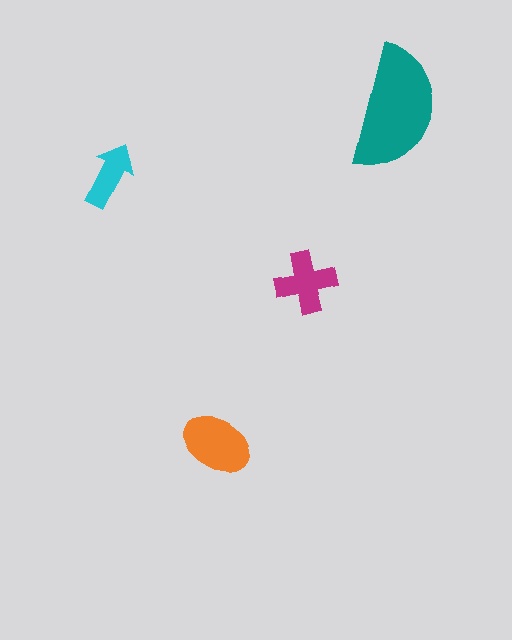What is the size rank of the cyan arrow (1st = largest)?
4th.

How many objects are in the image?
There are 4 objects in the image.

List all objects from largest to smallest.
The teal semicircle, the orange ellipse, the magenta cross, the cyan arrow.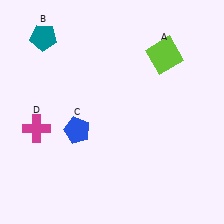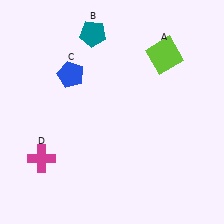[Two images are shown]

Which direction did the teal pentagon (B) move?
The teal pentagon (B) moved right.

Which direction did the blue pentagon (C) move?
The blue pentagon (C) moved up.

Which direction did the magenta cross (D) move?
The magenta cross (D) moved down.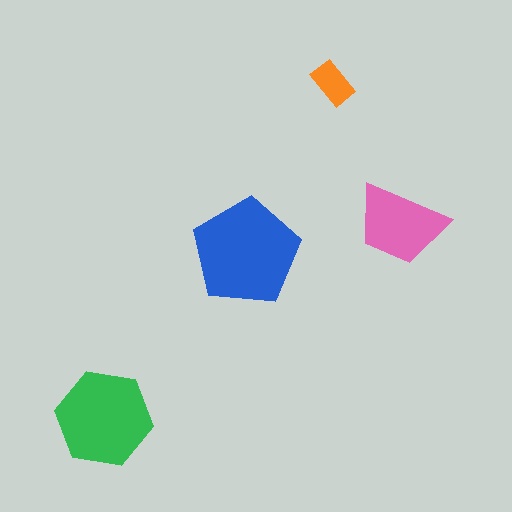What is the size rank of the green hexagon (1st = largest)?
2nd.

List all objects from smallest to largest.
The orange rectangle, the pink trapezoid, the green hexagon, the blue pentagon.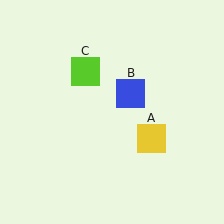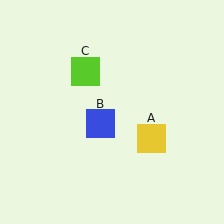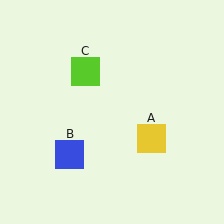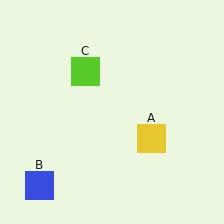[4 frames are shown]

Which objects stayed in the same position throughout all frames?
Yellow square (object A) and lime square (object C) remained stationary.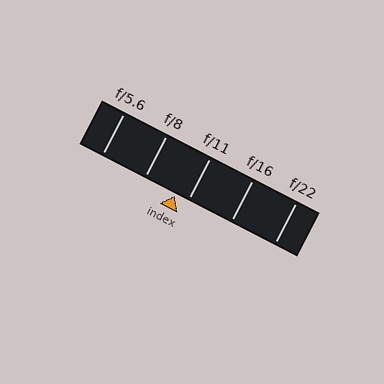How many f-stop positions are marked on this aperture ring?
There are 5 f-stop positions marked.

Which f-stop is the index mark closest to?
The index mark is closest to f/11.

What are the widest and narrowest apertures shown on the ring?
The widest aperture shown is f/5.6 and the narrowest is f/22.